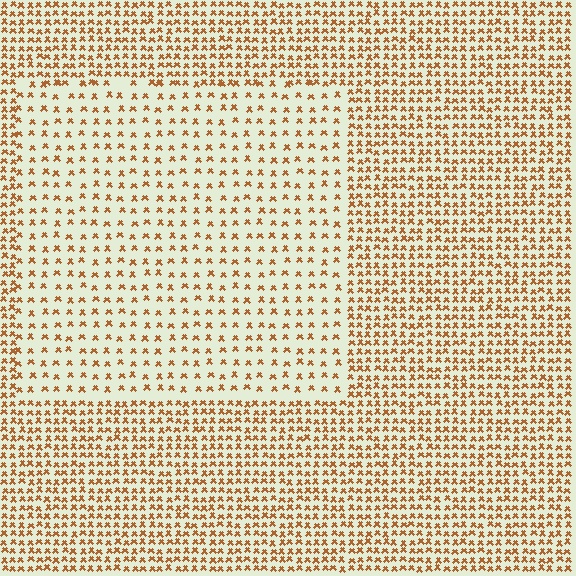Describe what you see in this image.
The image contains small brown elements arranged at two different densities. A rectangle-shaped region is visible where the elements are less densely packed than the surrounding area.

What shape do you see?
I see a rectangle.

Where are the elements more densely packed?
The elements are more densely packed outside the rectangle boundary.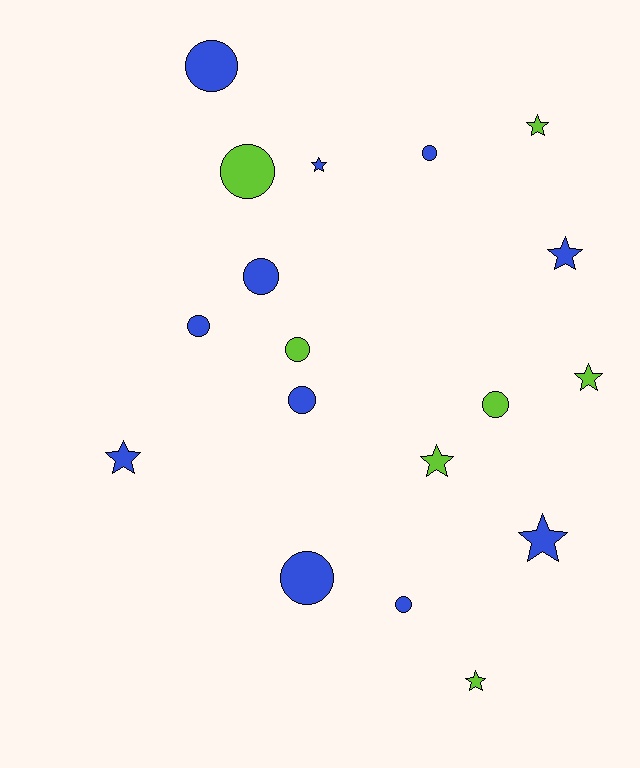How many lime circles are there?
There are 3 lime circles.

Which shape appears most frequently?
Circle, with 10 objects.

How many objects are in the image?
There are 18 objects.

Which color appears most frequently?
Blue, with 11 objects.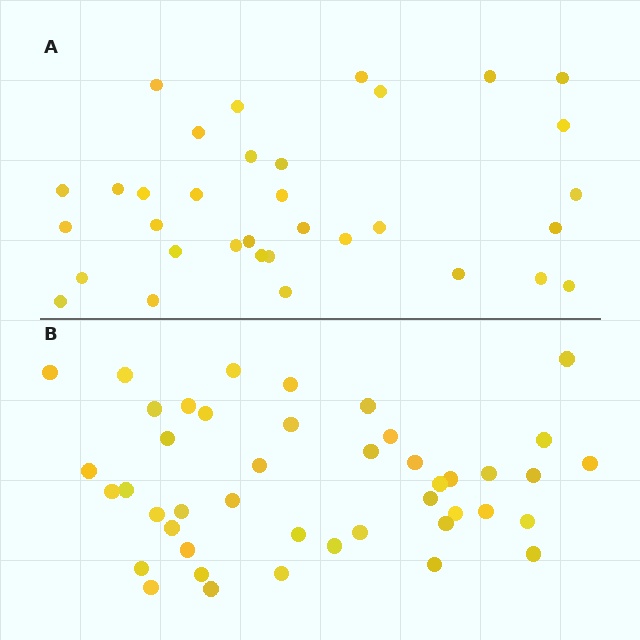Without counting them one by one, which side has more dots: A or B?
Region B (the bottom region) has more dots.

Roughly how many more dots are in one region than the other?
Region B has roughly 10 or so more dots than region A.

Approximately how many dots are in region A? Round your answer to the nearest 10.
About 30 dots. (The exact count is 34, which rounds to 30.)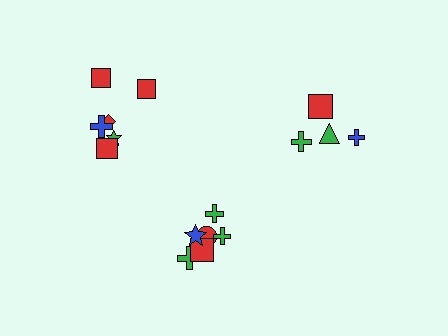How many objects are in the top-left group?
There are 6 objects.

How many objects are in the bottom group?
There are 6 objects.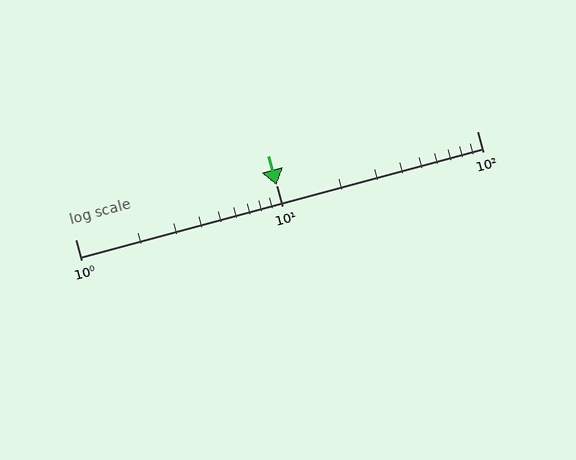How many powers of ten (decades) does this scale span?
The scale spans 2 decades, from 1 to 100.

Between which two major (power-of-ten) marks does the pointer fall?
The pointer is between 10 and 100.